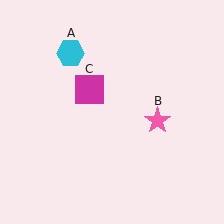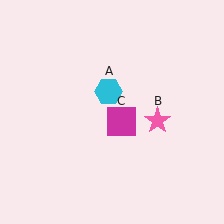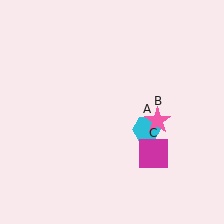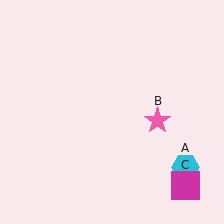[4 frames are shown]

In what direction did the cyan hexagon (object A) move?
The cyan hexagon (object A) moved down and to the right.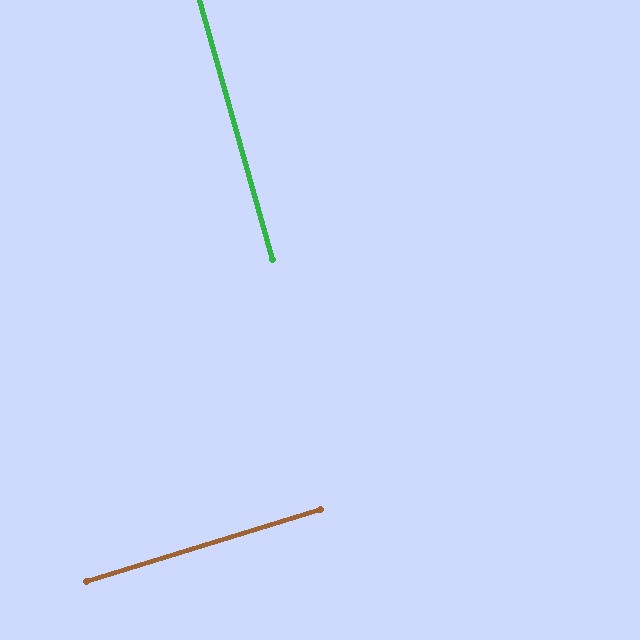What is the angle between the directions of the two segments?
Approximately 88 degrees.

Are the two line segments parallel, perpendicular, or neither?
Perpendicular — they meet at approximately 88°.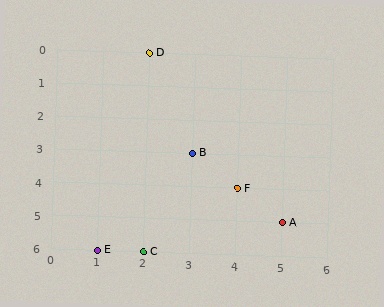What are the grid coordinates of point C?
Point C is at grid coordinates (2, 6).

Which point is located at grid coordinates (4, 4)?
Point F is at (4, 4).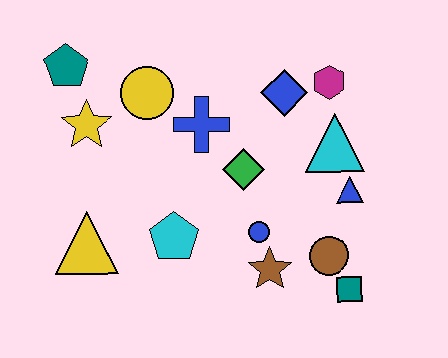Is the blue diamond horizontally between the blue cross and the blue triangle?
Yes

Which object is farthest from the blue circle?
The teal pentagon is farthest from the blue circle.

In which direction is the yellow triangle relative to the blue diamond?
The yellow triangle is to the left of the blue diamond.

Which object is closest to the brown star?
The blue circle is closest to the brown star.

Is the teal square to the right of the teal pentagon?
Yes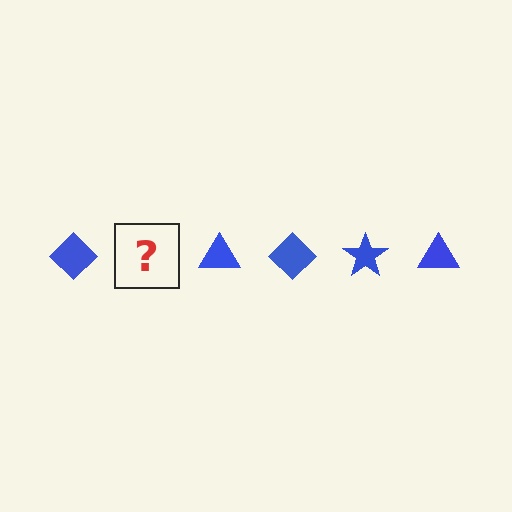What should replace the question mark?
The question mark should be replaced with a blue star.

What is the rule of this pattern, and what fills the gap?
The rule is that the pattern cycles through diamond, star, triangle shapes in blue. The gap should be filled with a blue star.